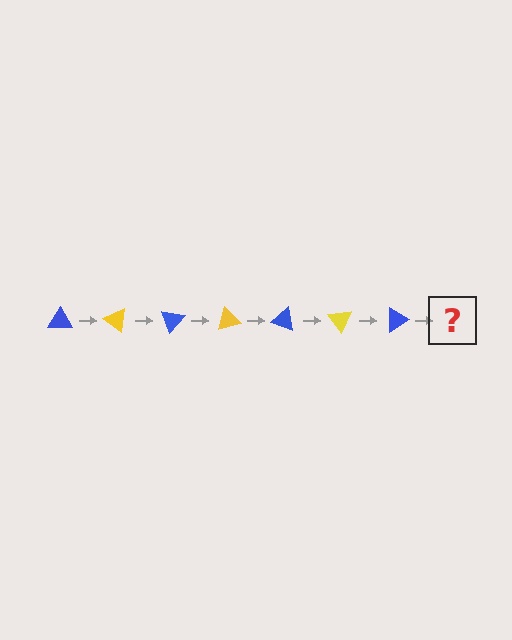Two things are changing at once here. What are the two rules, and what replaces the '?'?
The two rules are that it rotates 35 degrees each step and the color cycles through blue and yellow. The '?' should be a yellow triangle, rotated 245 degrees from the start.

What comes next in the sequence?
The next element should be a yellow triangle, rotated 245 degrees from the start.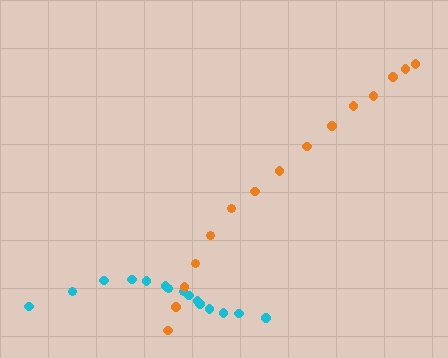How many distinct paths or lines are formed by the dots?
There are 2 distinct paths.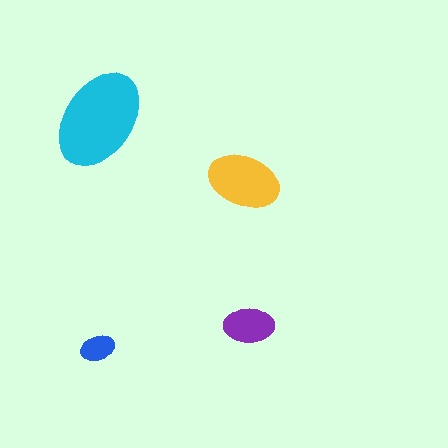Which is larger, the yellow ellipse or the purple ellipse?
The yellow one.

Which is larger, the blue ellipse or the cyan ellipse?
The cyan one.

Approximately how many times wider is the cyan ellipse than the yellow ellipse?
About 1.5 times wider.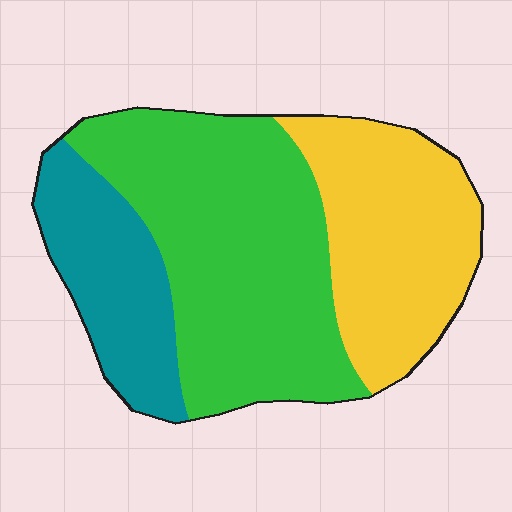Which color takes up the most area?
Green, at roughly 50%.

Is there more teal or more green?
Green.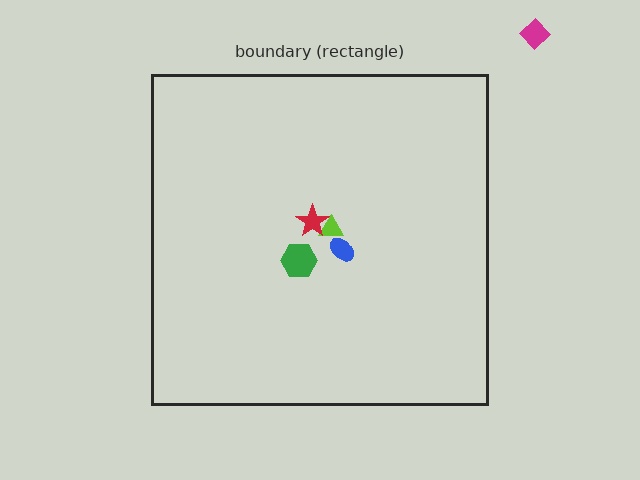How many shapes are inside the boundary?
4 inside, 1 outside.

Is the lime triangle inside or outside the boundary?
Inside.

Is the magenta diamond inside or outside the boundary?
Outside.